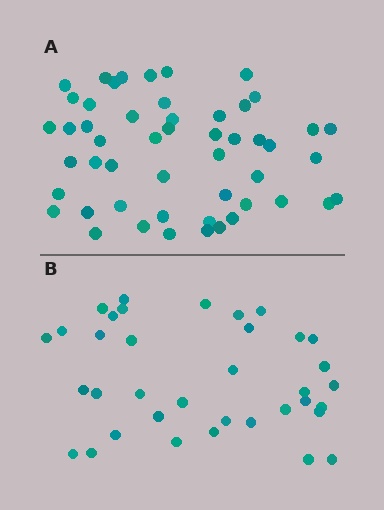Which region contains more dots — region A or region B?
Region A (the top region) has more dots.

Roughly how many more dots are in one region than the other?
Region A has approximately 15 more dots than region B.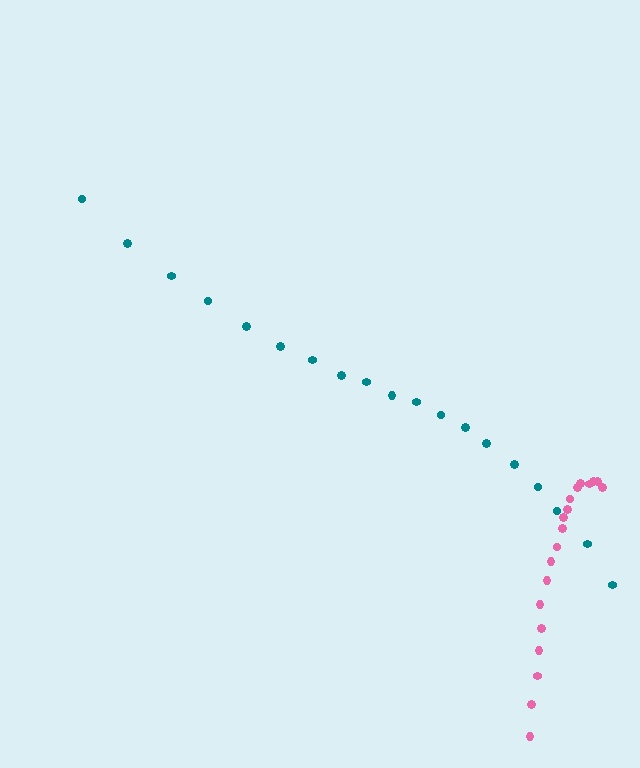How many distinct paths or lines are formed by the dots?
There are 2 distinct paths.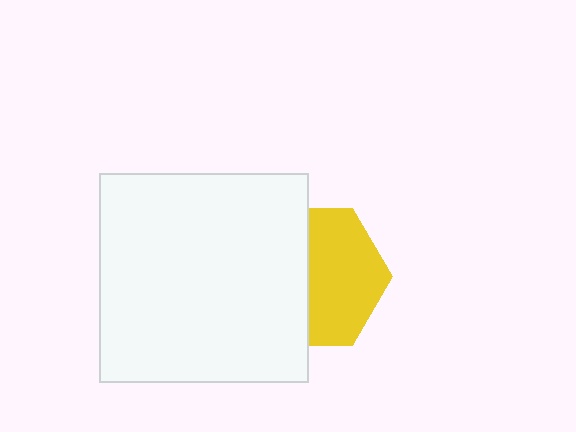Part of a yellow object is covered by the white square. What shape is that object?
It is a hexagon.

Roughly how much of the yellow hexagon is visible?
About half of it is visible (roughly 53%).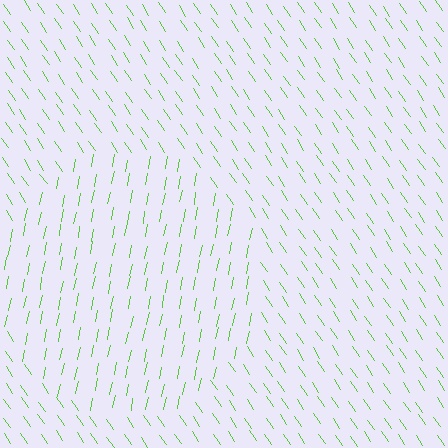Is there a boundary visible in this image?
Yes, there is a texture boundary formed by a change in line orientation.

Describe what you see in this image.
The image is filled with small lime line segments. A circle region in the image has lines oriented differently from the surrounding lines, creating a visible texture boundary.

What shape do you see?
I see a circle.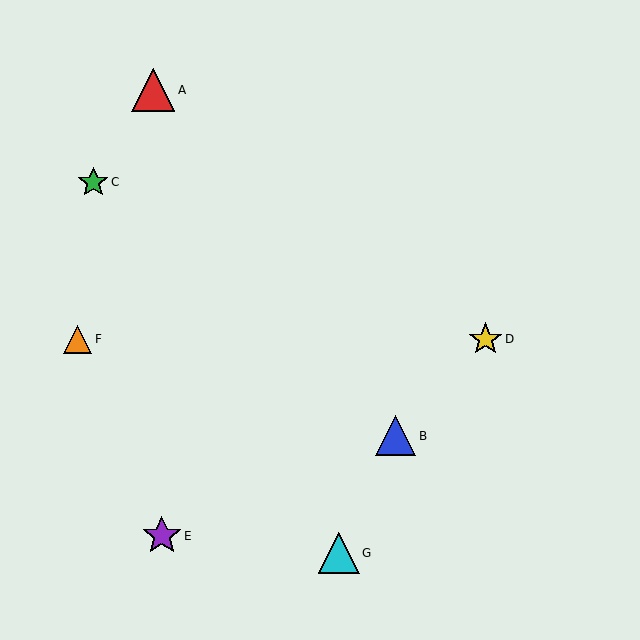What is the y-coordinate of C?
Object C is at y≈182.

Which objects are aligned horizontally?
Objects D, F are aligned horizontally.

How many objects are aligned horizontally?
2 objects (D, F) are aligned horizontally.